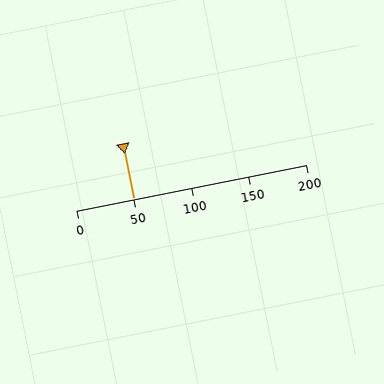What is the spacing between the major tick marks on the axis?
The major ticks are spaced 50 apart.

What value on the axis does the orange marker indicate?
The marker indicates approximately 50.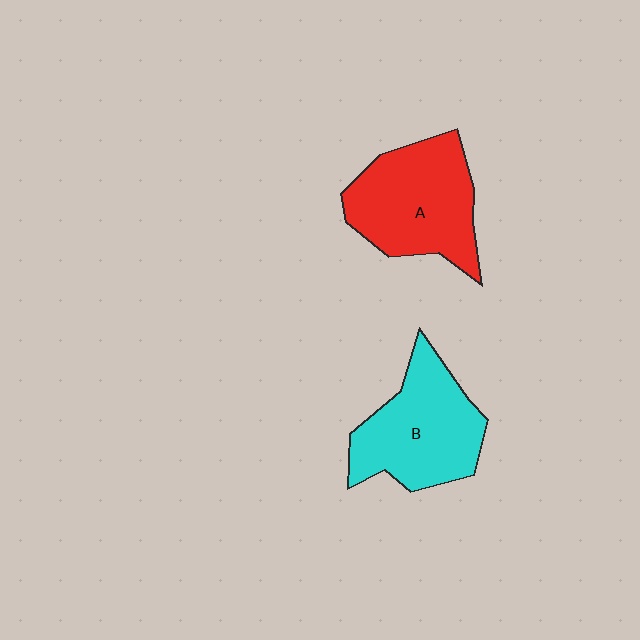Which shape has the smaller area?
Shape B (cyan).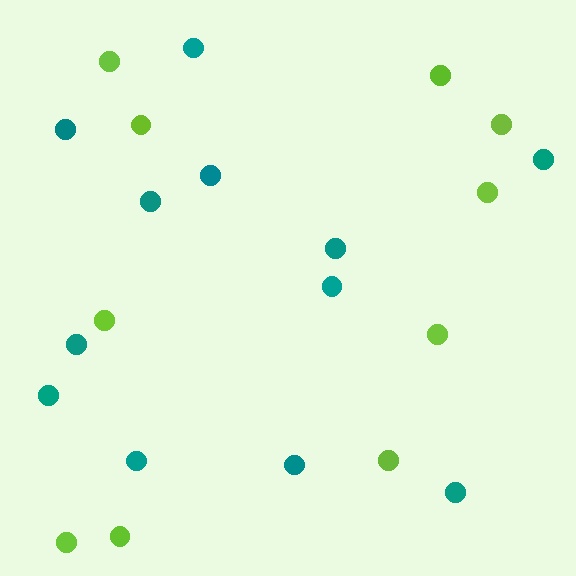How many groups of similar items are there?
There are 2 groups: one group of teal circles (12) and one group of lime circles (10).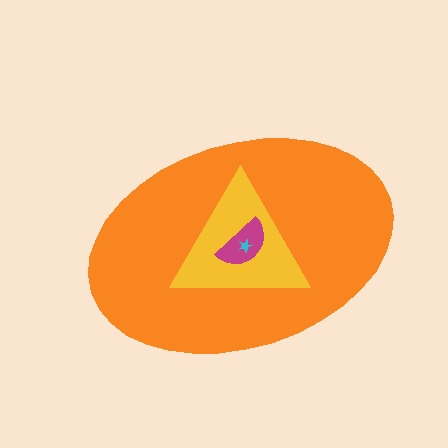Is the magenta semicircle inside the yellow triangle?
Yes.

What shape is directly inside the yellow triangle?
The magenta semicircle.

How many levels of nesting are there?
4.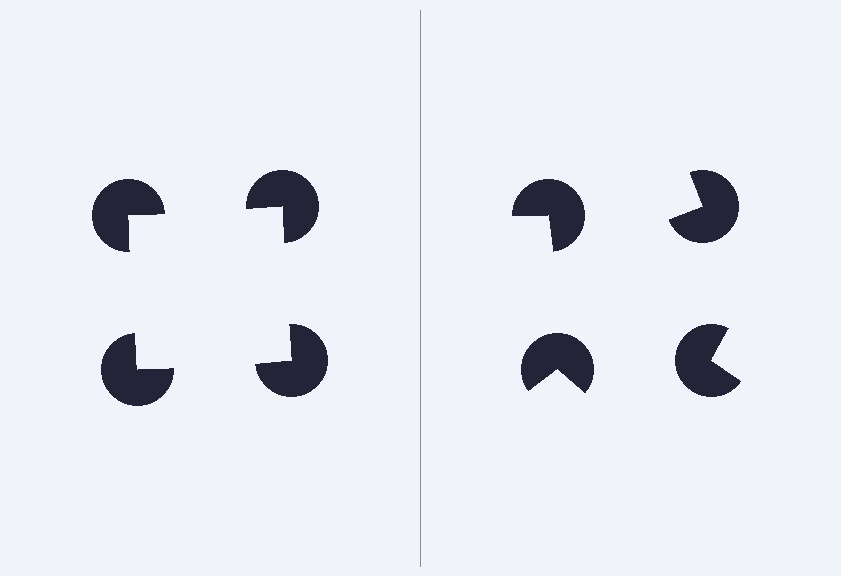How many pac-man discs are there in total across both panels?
8 — 4 on each side.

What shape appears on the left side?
An illusory square.